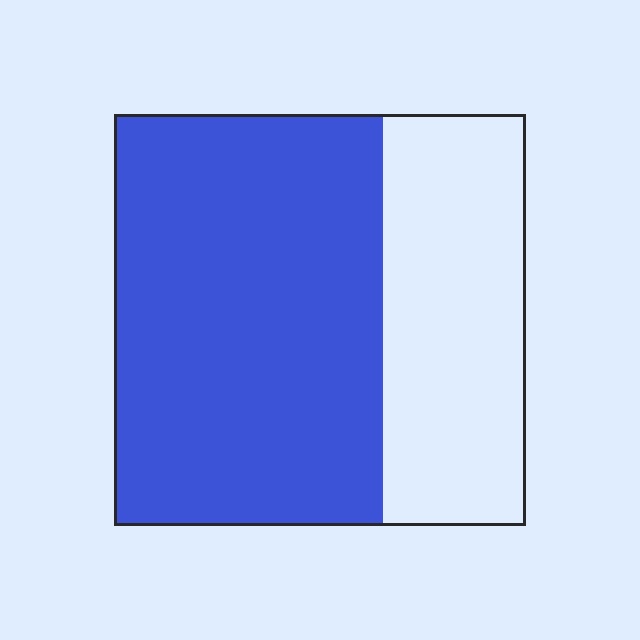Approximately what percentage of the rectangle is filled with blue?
Approximately 65%.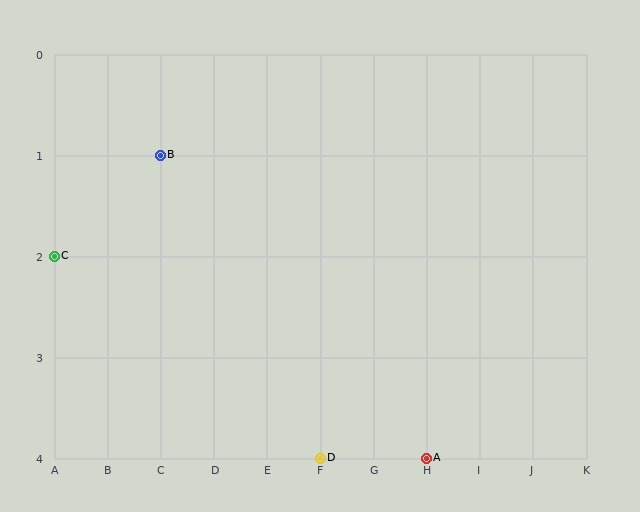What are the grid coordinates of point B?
Point B is at grid coordinates (C, 1).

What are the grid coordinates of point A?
Point A is at grid coordinates (H, 4).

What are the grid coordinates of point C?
Point C is at grid coordinates (A, 2).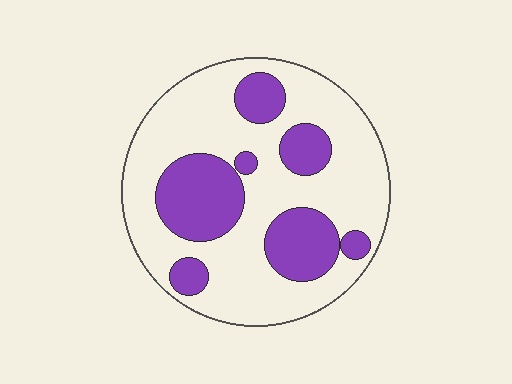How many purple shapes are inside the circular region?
7.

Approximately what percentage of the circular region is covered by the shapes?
Approximately 30%.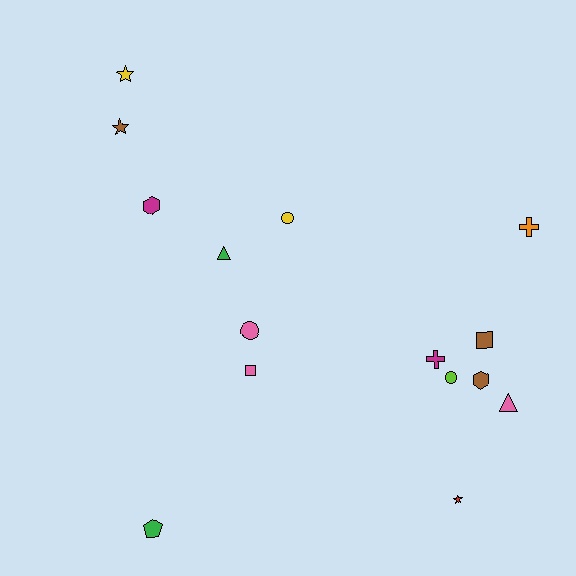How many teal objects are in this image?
There are no teal objects.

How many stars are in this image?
There are 3 stars.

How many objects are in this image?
There are 15 objects.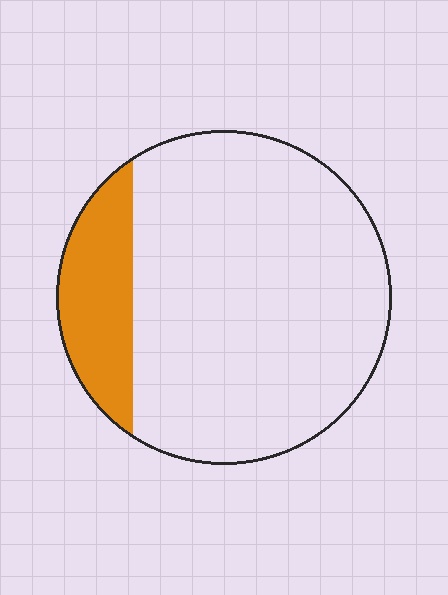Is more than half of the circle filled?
No.